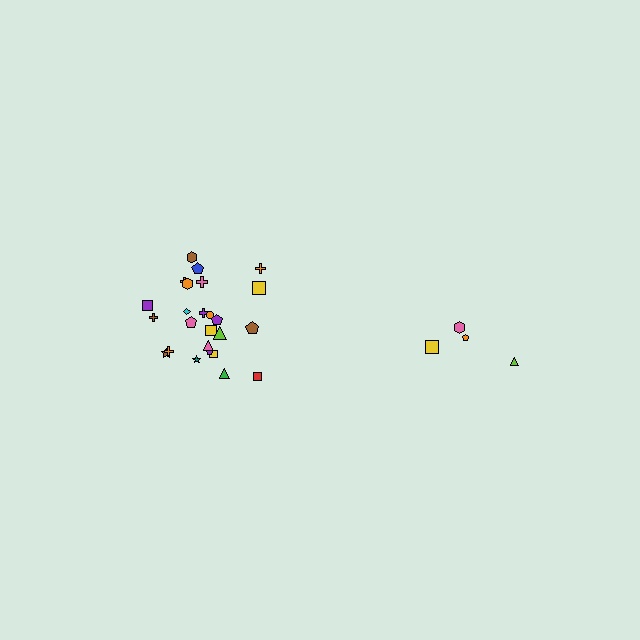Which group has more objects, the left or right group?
The left group.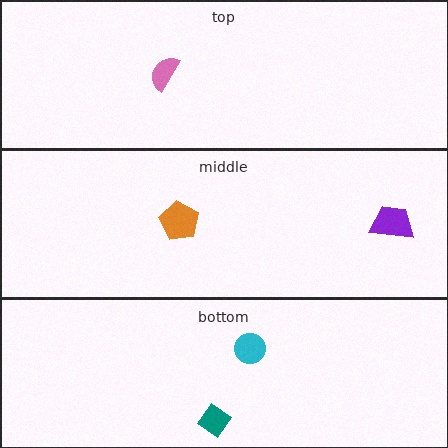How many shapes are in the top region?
1.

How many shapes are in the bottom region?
2.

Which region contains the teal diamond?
The bottom region.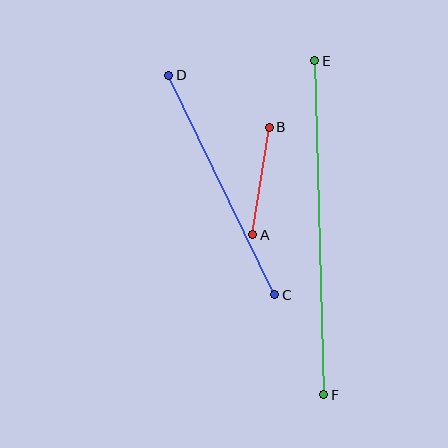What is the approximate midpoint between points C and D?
The midpoint is at approximately (222, 185) pixels.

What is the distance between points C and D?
The distance is approximately 244 pixels.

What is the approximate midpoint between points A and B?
The midpoint is at approximately (261, 181) pixels.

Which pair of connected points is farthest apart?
Points E and F are farthest apart.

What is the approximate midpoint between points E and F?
The midpoint is at approximately (319, 228) pixels.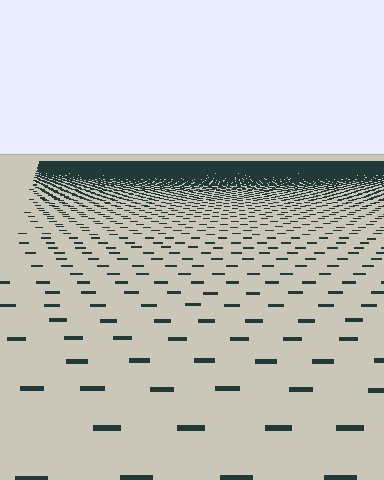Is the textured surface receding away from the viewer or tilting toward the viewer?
The surface is receding away from the viewer. Texture elements get smaller and denser toward the top.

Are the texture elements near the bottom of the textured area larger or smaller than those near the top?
Larger. Near the bottom, elements are closer to the viewer and appear at a bigger on-screen size.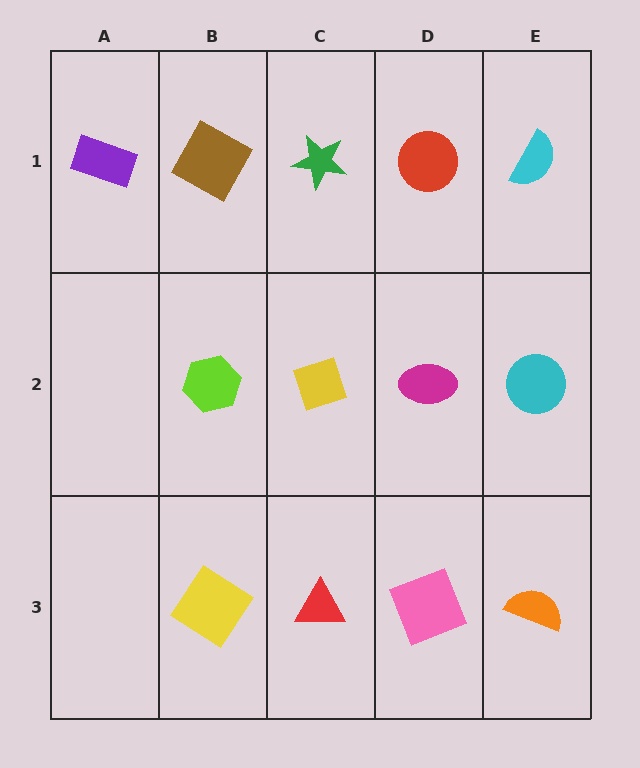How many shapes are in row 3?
4 shapes.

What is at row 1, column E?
A cyan semicircle.